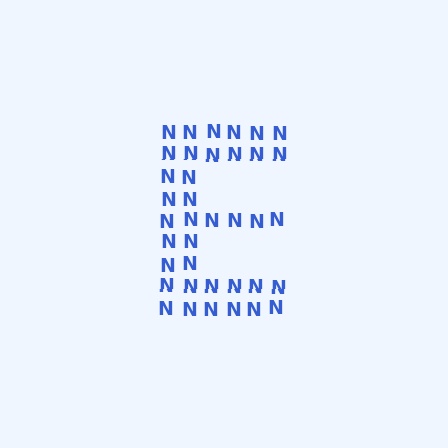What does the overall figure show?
The overall figure shows the letter E.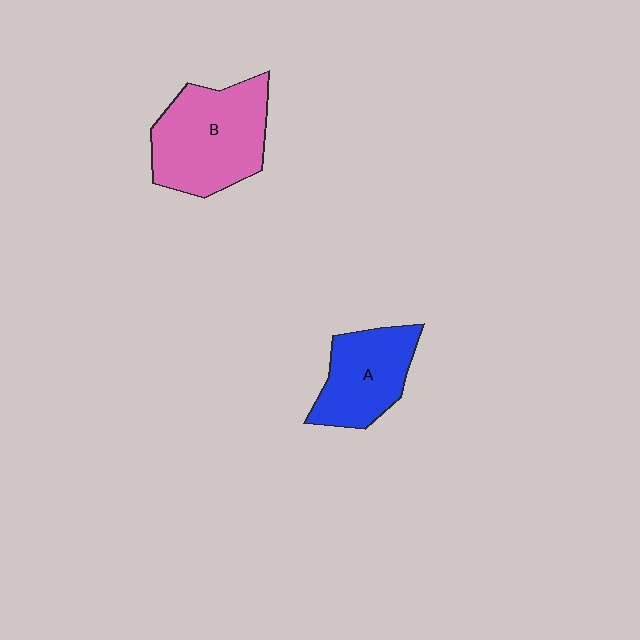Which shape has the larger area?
Shape B (pink).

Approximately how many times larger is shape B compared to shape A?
Approximately 1.4 times.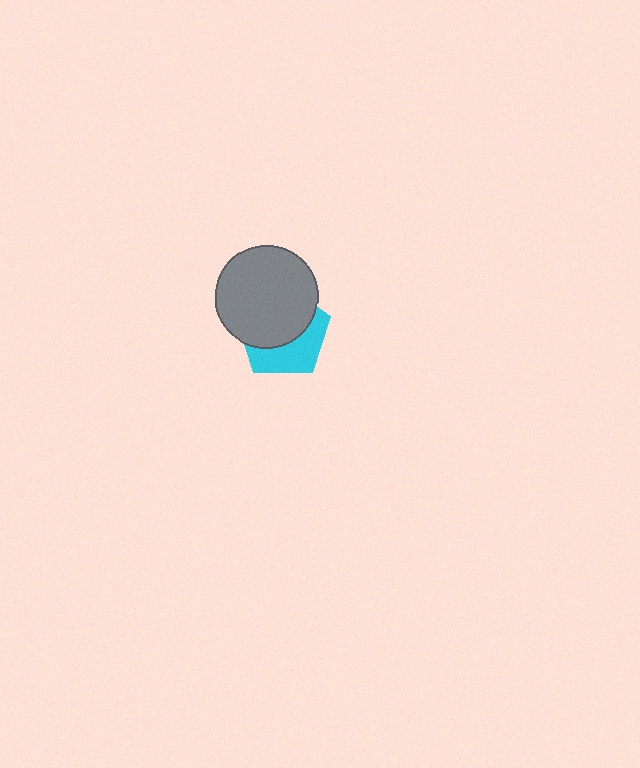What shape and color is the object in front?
The object in front is a gray circle.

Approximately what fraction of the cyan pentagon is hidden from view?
Roughly 58% of the cyan pentagon is hidden behind the gray circle.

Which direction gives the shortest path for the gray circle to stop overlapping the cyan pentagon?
Moving toward the upper-left gives the shortest separation.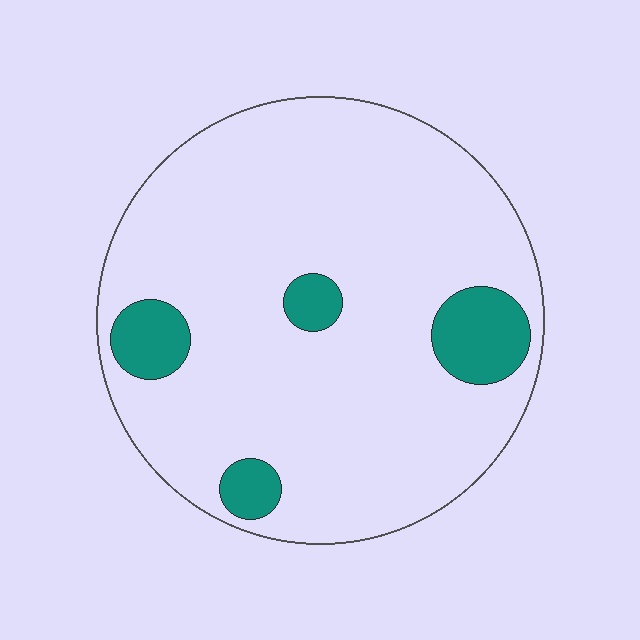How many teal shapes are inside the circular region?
4.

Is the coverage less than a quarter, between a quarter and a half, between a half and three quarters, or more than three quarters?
Less than a quarter.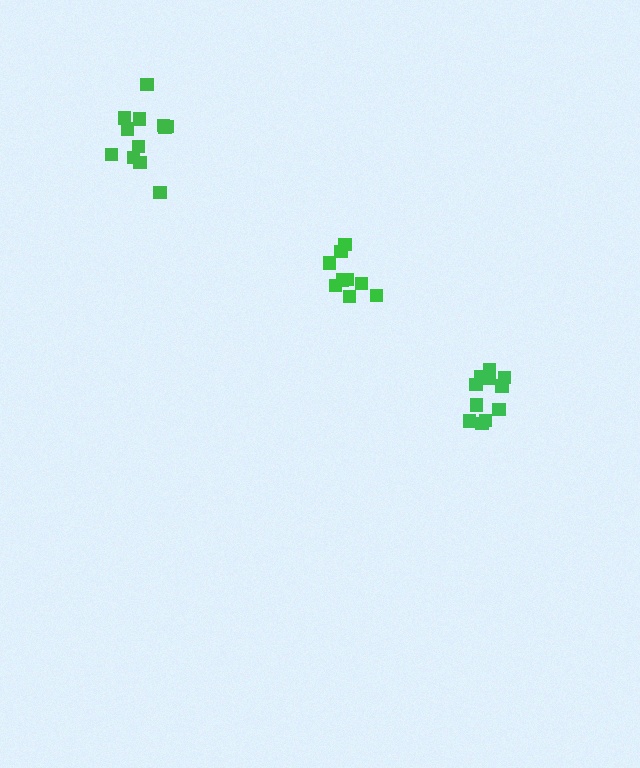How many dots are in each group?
Group 1: 9 dots, Group 2: 11 dots, Group 3: 12 dots (32 total).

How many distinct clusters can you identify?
There are 3 distinct clusters.